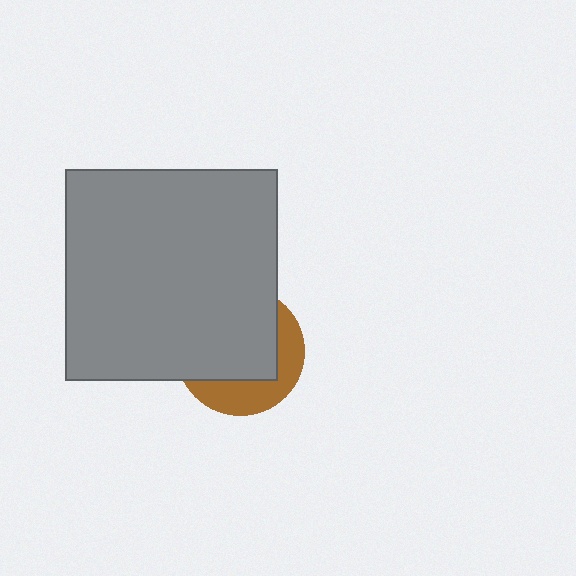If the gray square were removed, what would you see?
You would see the complete brown circle.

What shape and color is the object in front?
The object in front is a gray square.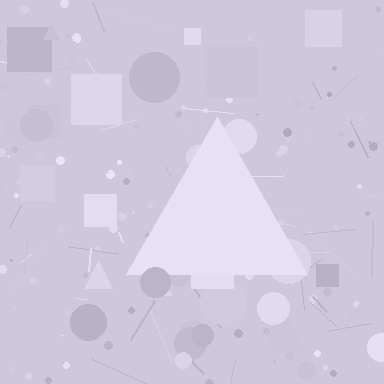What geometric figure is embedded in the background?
A triangle is embedded in the background.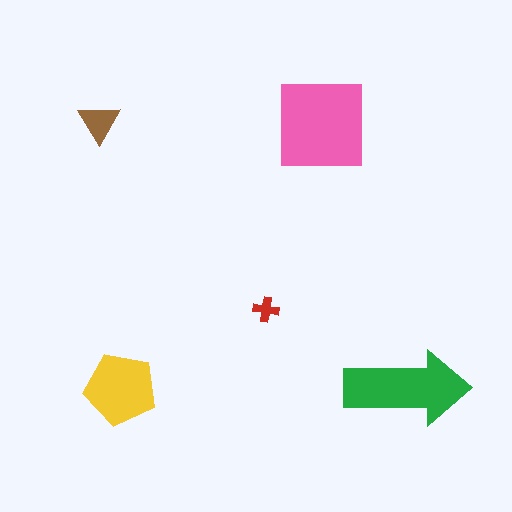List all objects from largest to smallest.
The pink square, the green arrow, the yellow pentagon, the brown triangle, the red cross.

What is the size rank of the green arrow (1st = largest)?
2nd.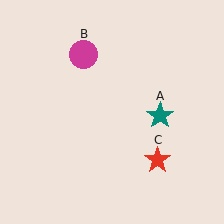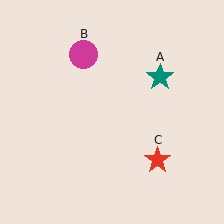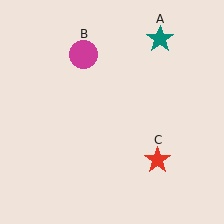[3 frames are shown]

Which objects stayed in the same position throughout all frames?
Magenta circle (object B) and red star (object C) remained stationary.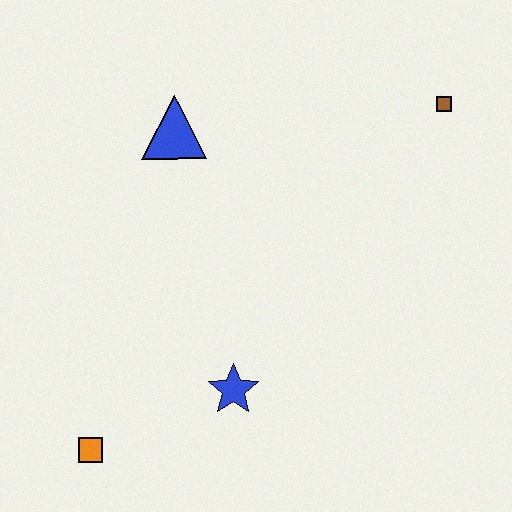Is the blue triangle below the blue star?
No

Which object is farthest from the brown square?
The orange square is farthest from the brown square.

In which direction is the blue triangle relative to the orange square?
The blue triangle is above the orange square.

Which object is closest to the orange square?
The blue star is closest to the orange square.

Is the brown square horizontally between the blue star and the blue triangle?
No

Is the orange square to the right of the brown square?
No